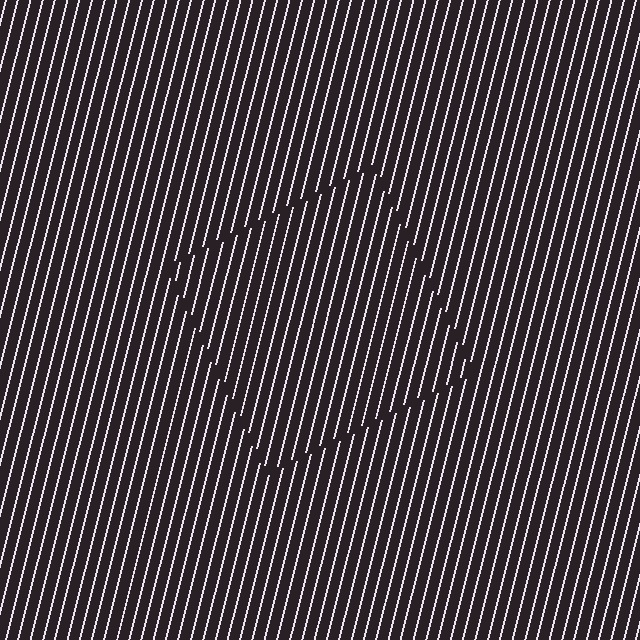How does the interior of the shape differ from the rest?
The interior of the shape contains the same grating, shifted by half a period — the contour is defined by the phase discontinuity where line-ends from the inner and outer gratings abut.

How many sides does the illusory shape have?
4 sides — the line-ends trace a square.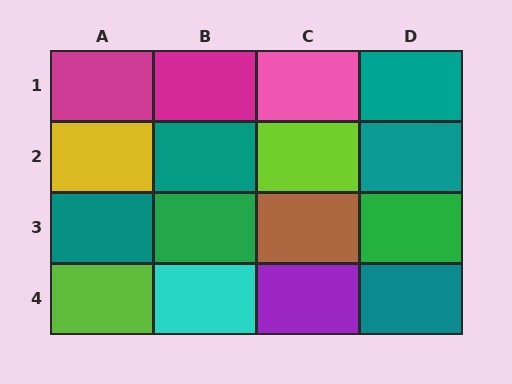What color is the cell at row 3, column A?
Teal.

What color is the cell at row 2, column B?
Teal.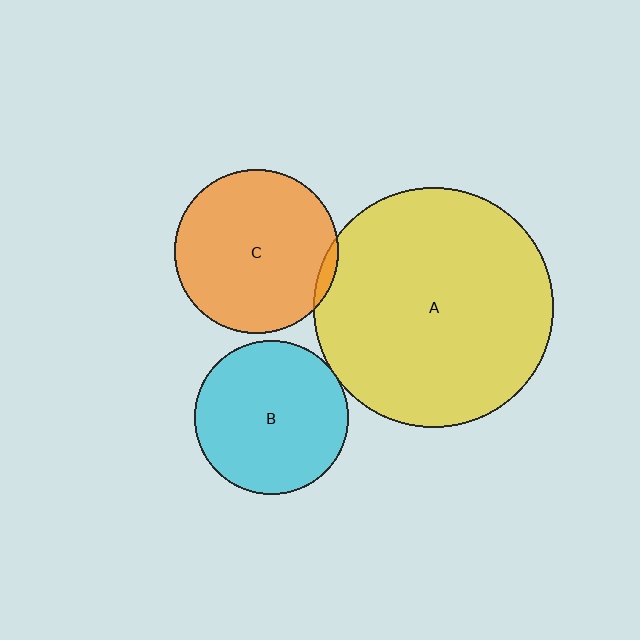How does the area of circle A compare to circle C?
Approximately 2.1 times.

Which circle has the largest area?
Circle A (yellow).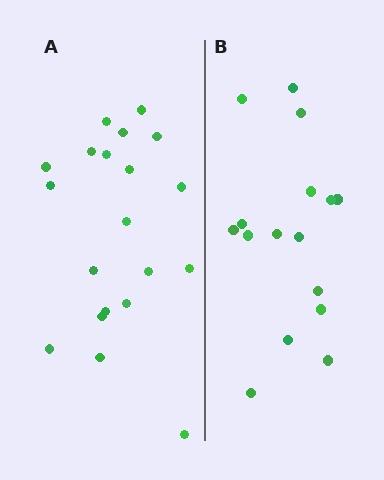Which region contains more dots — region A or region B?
Region A (the left region) has more dots.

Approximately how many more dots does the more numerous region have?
Region A has about 4 more dots than region B.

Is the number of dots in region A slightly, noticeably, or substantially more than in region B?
Region A has noticeably more, but not dramatically so. The ratio is roughly 1.2 to 1.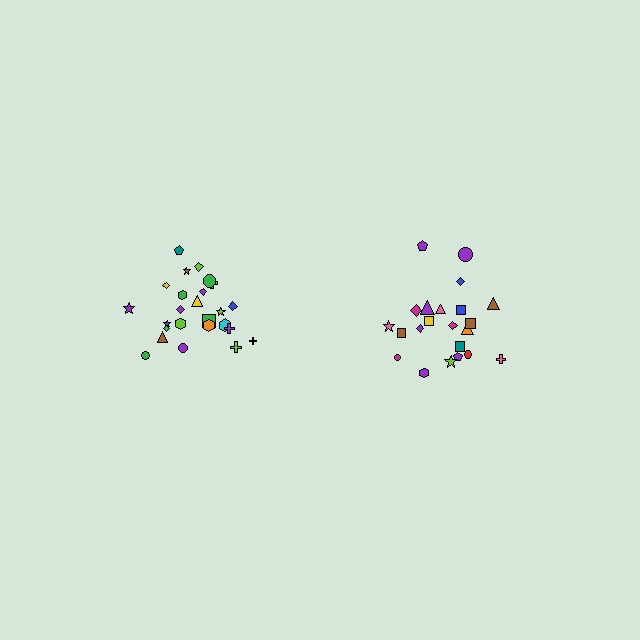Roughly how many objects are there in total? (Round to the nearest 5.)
Roughly 45 objects in total.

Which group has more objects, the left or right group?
The left group.